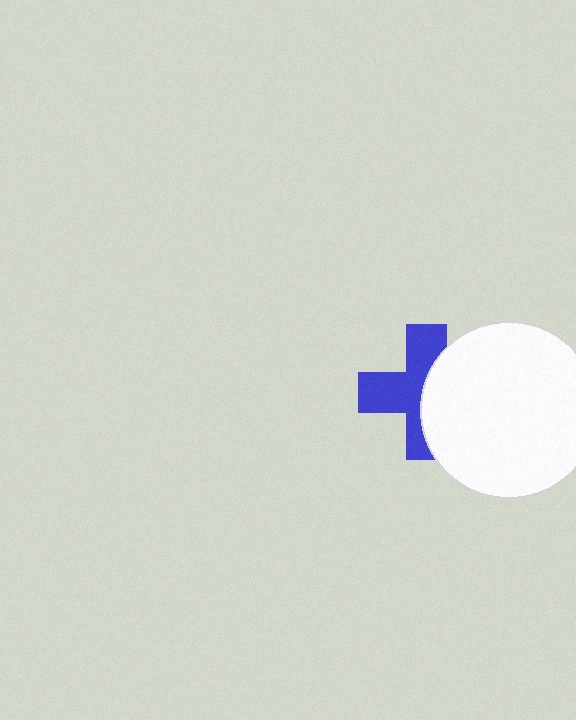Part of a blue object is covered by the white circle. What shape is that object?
It is a cross.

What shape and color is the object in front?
The object in front is a white circle.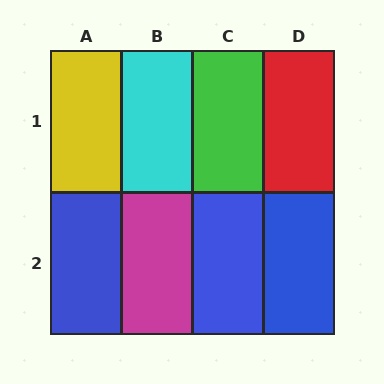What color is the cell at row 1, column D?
Red.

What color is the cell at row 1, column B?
Cyan.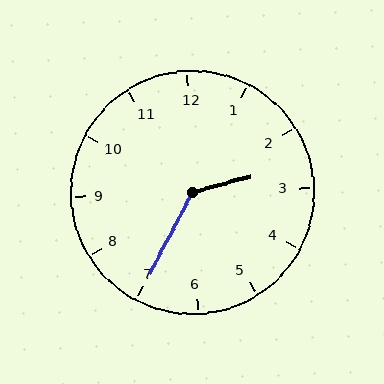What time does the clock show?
2:35.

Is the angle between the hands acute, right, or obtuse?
It is obtuse.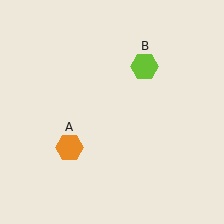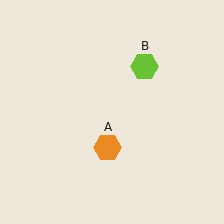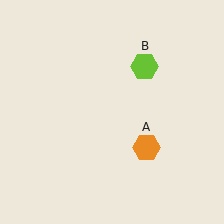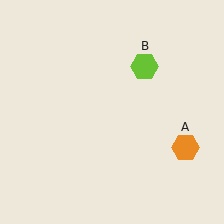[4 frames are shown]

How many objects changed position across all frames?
1 object changed position: orange hexagon (object A).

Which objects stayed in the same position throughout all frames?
Lime hexagon (object B) remained stationary.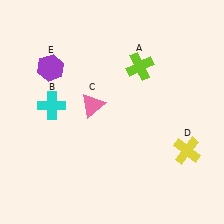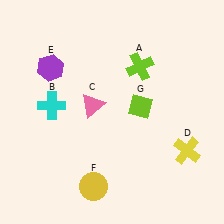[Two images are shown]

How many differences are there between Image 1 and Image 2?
There are 2 differences between the two images.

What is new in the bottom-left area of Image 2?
A yellow circle (F) was added in the bottom-left area of Image 2.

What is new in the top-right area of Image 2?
A lime diamond (G) was added in the top-right area of Image 2.